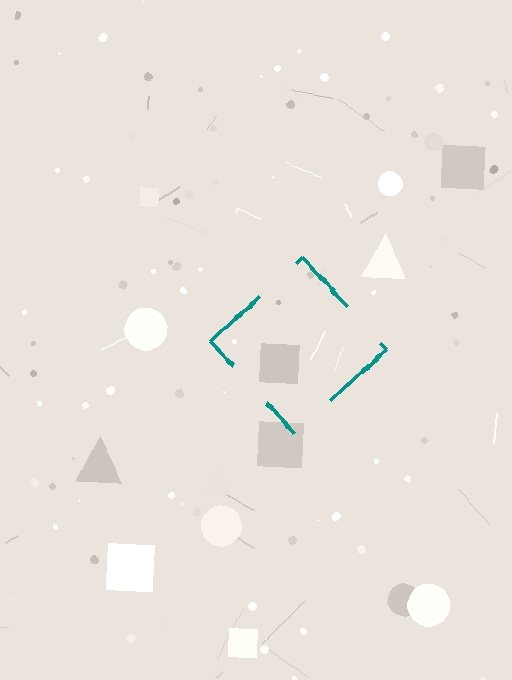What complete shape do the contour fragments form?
The contour fragments form a diamond.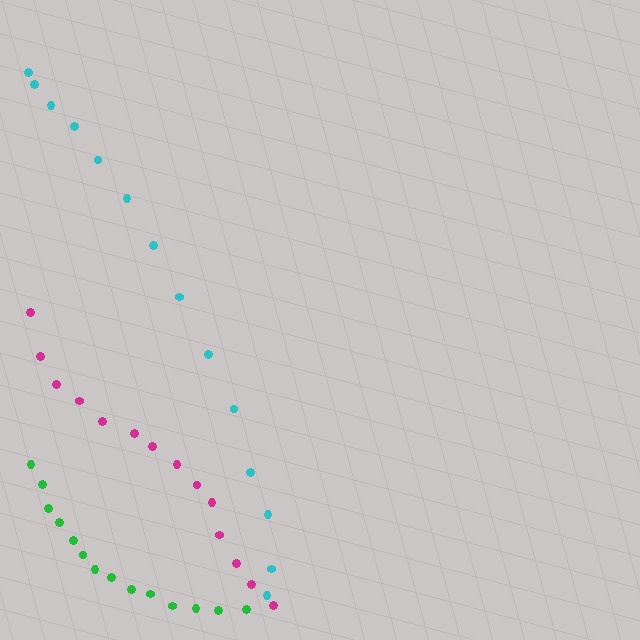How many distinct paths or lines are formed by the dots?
There are 3 distinct paths.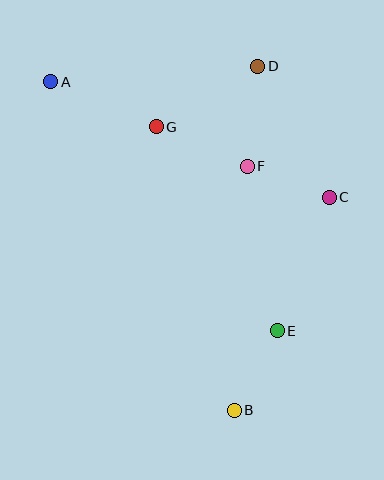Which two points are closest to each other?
Points C and F are closest to each other.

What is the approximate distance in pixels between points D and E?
The distance between D and E is approximately 265 pixels.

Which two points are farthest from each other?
Points A and B are farthest from each other.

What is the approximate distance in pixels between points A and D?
The distance between A and D is approximately 208 pixels.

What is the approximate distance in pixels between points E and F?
The distance between E and F is approximately 167 pixels.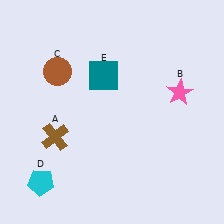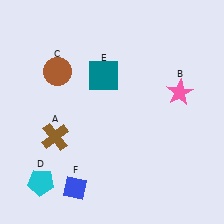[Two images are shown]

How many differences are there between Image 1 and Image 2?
There is 1 difference between the two images.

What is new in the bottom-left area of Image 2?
A blue diamond (F) was added in the bottom-left area of Image 2.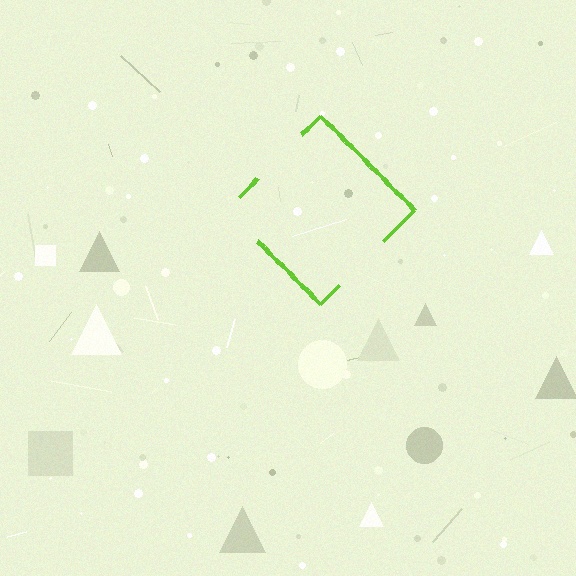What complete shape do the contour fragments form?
The contour fragments form a diamond.